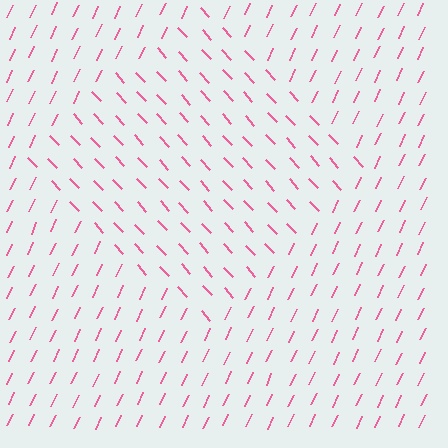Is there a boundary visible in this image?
Yes, there is a texture boundary formed by a change in line orientation.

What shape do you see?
I see a diamond.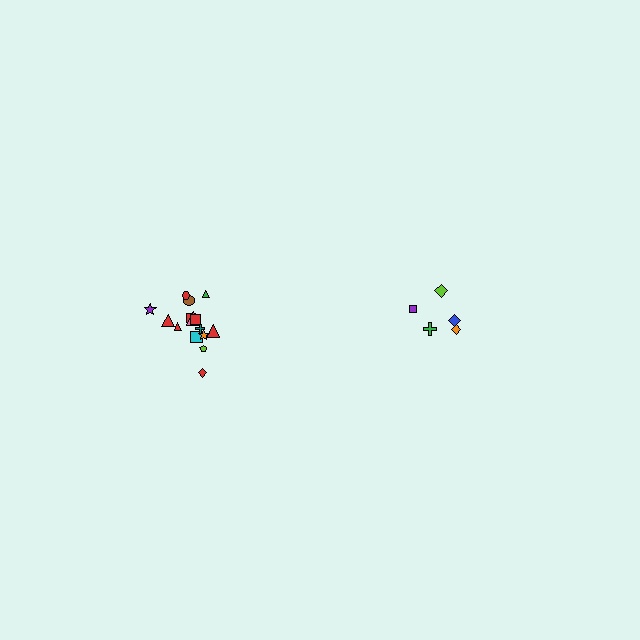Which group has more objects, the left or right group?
The left group.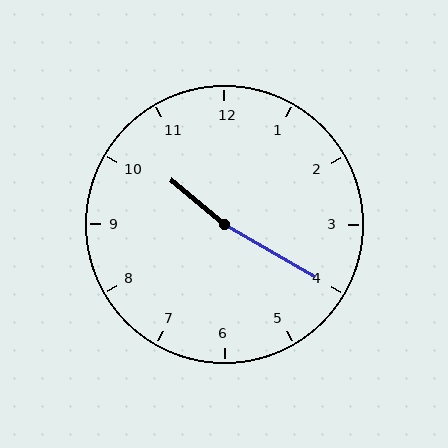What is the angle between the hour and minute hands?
Approximately 170 degrees.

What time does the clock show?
10:20.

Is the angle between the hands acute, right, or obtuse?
It is obtuse.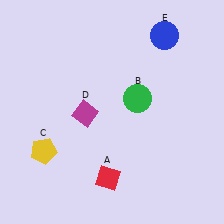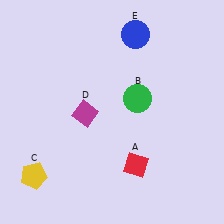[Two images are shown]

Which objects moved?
The objects that moved are: the red diamond (A), the yellow pentagon (C), the blue circle (E).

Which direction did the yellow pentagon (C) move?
The yellow pentagon (C) moved down.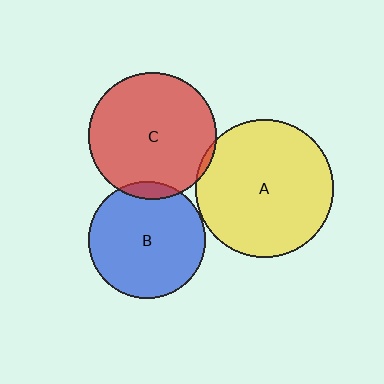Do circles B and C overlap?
Yes.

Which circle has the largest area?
Circle A (yellow).